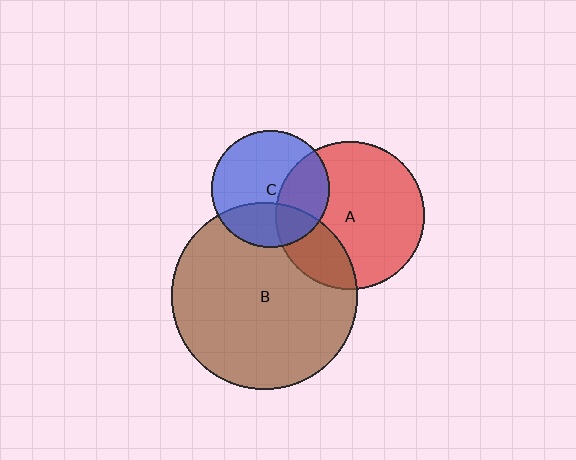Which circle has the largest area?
Circle B (brown).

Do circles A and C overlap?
Yes.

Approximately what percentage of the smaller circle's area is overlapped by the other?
Approximately 30%.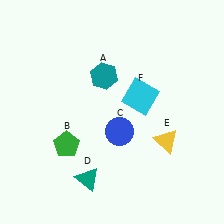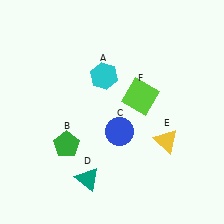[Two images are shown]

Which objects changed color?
A changed from teal to cyan. F changed from cyan to lime.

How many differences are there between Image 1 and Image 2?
There are 2 differences between the two images.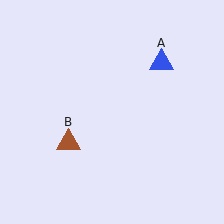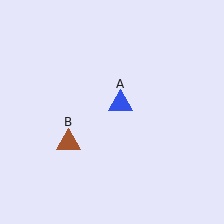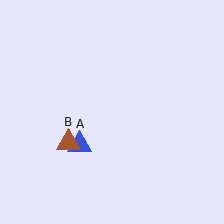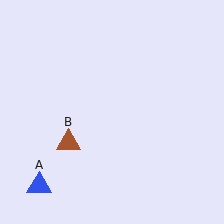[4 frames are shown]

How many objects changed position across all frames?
1 object changed position: blue triangle (object A).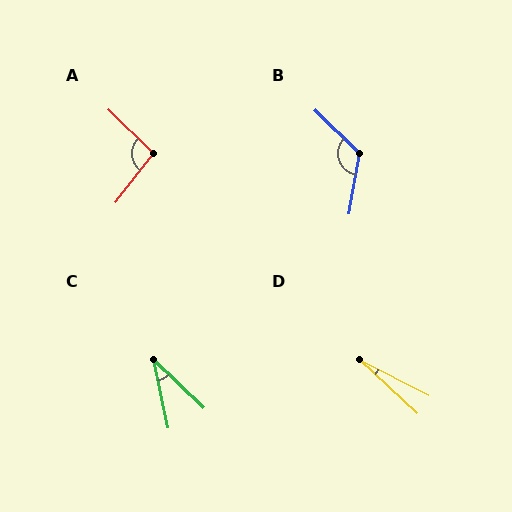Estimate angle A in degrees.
Approximately 96 degrees.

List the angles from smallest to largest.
D (16°), C (34°), A (96°), B (124°).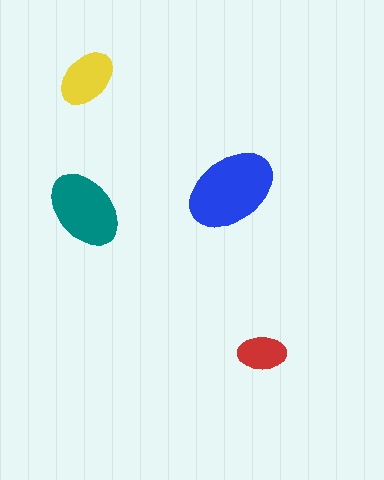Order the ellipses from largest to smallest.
the blue one, the teal one, the yellow one, the red one.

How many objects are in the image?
There are 4 objects in the image.